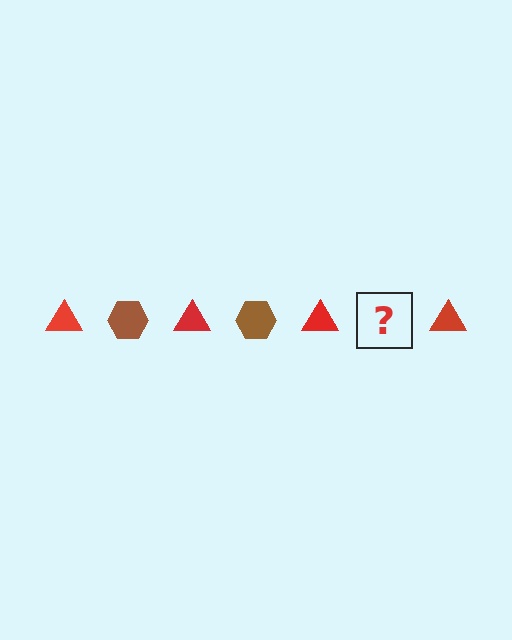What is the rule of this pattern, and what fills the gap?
The rule is that the pattern alternates between red triangle and brown hexagon. The gap should be filled with a brown hexagon.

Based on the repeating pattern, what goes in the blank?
The blank should be a brown hexagon.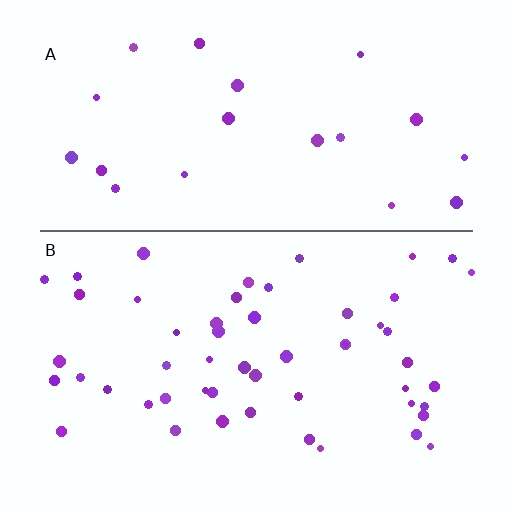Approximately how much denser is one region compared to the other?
Approximately 2.5× — region B over region A.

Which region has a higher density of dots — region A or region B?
B (the bottom).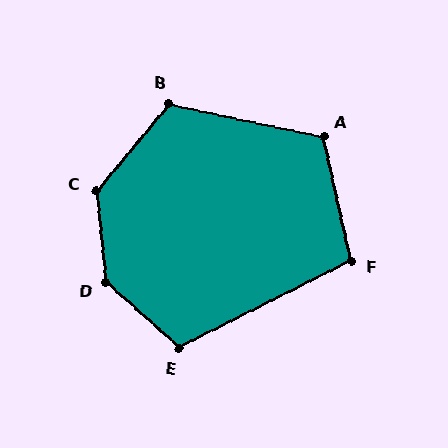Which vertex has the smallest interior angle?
F, at approximately 105 degrees.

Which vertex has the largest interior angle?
D, at approximately 138 degrees.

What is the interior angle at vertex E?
Approximately 111 degrees (obtuse).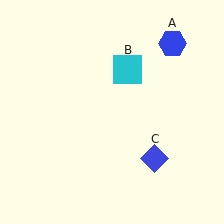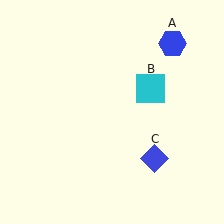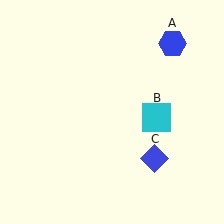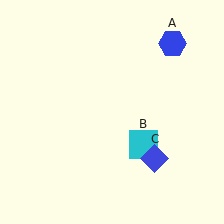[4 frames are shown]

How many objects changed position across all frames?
1 object changed position: cyan square (object B).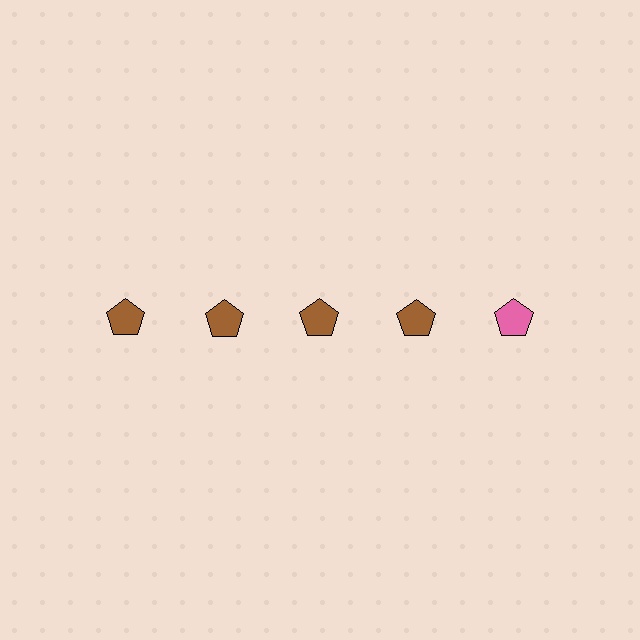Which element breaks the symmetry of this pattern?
The pink pentagon in the top row, rightmost column breaks the symmetry. All other shapes are brown pentagons.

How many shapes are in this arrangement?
There are 5 shapes arranged in a grid pattern.